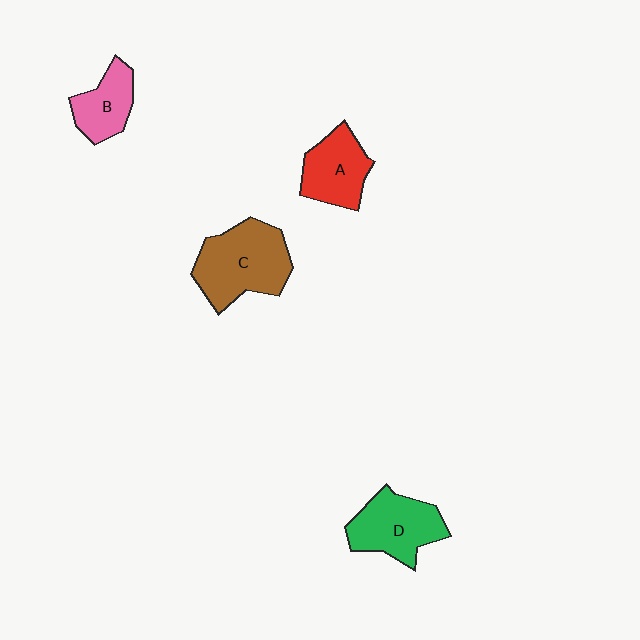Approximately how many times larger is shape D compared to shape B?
Approximately 1.5 times.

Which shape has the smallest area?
Shape B (pink).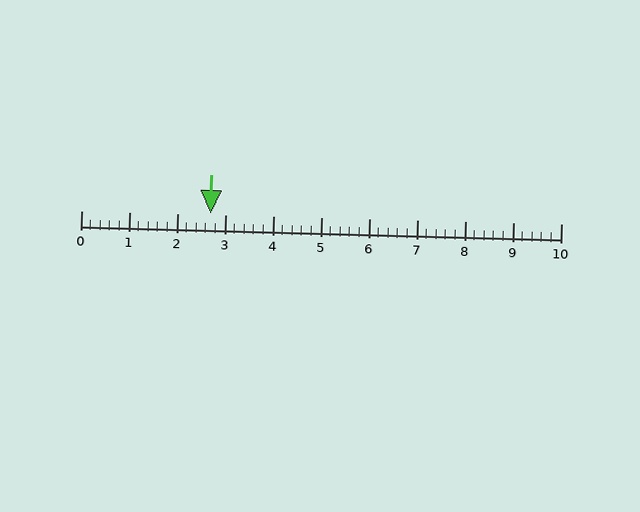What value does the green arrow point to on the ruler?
The green arrow points to approximately 2.7.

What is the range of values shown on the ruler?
The ruler shows values from 0 to 10.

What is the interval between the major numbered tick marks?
The major tick marks are spaced 1 units apart.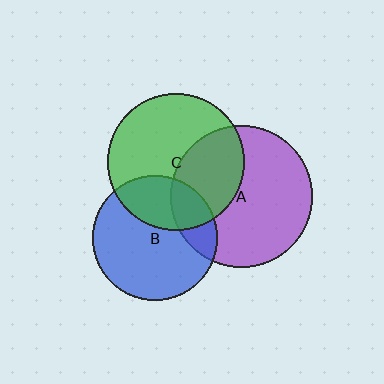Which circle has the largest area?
Circle A (purple).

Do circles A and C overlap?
Yes.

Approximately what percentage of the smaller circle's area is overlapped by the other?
Approximately 35%.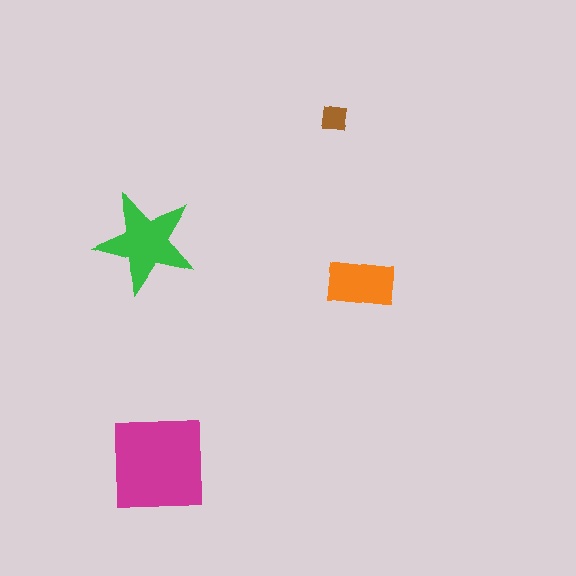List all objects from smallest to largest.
The brown square, the orange rectangle, the green star, the magenta square.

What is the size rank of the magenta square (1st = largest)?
1st.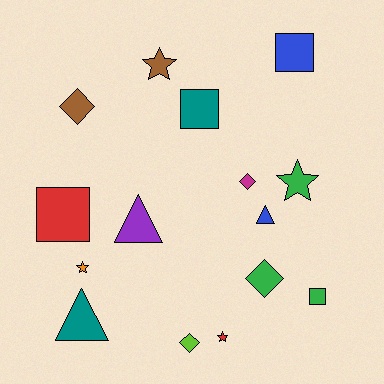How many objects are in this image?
There are 15 objects.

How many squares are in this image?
There are 4 squares.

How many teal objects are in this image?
There are 2 teal objects.